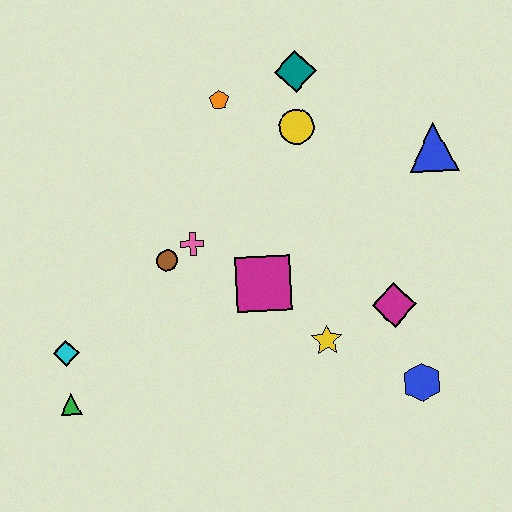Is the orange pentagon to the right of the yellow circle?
No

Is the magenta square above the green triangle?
Yes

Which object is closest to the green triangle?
The cyan diamond is closest to the green triangle.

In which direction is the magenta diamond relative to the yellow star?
The magenta diamond is to the right of the yellow star.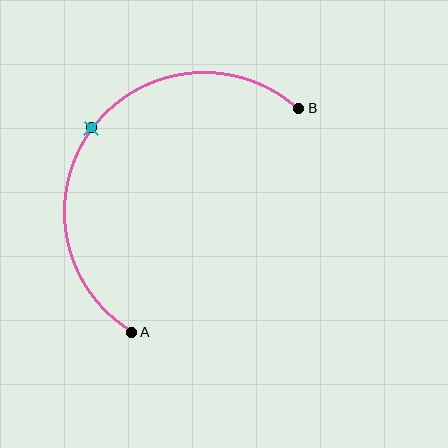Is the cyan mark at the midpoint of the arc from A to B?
Yes. The cyan mark lies on the arc at equal arc-length from both A and B — it is the arc midpoint.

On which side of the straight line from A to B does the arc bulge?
The arc bulges above and to the left of the straight line connecting A and B.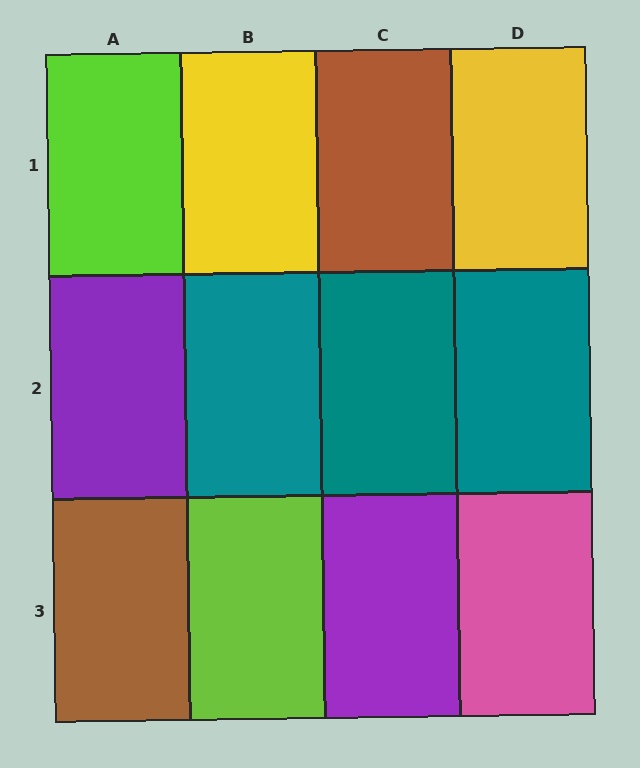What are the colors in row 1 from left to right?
Lime, yellow, brown, yellow.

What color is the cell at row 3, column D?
Pink.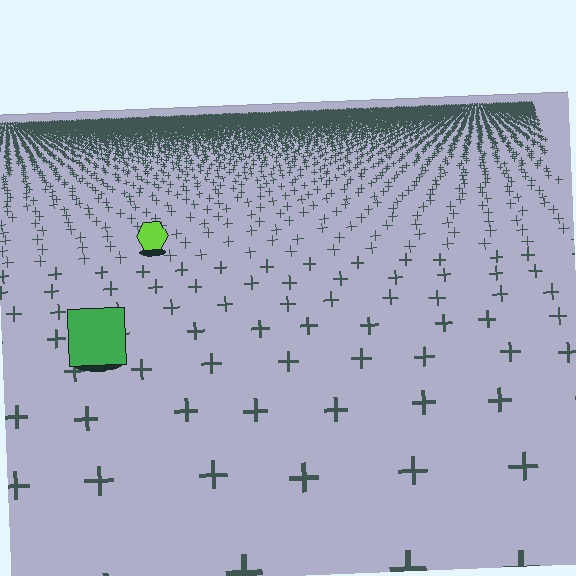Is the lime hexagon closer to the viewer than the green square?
No. The green square is closer — you can tell from the texture gradient: the ground texture is coarser near it.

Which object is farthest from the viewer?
The lime hexagon is farthest from the viewer. It appears smaller and the ground texture around it is denser.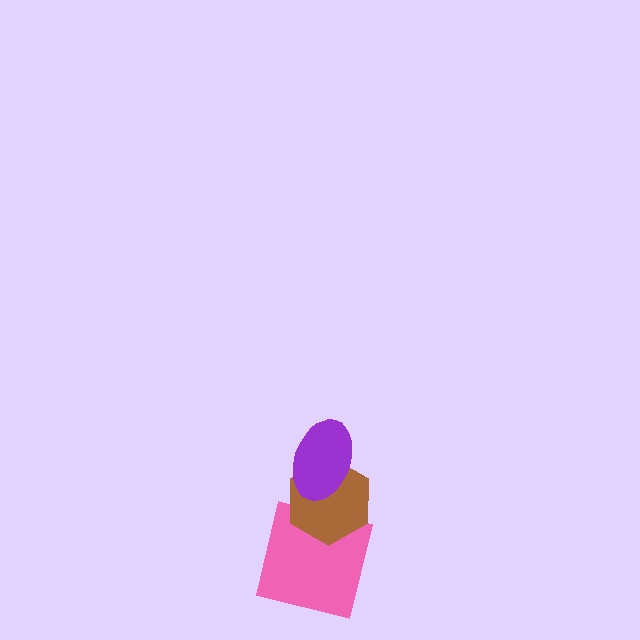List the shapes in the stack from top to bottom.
From top to bottom: the purple ellipse, the brown hexagon, the pink square.